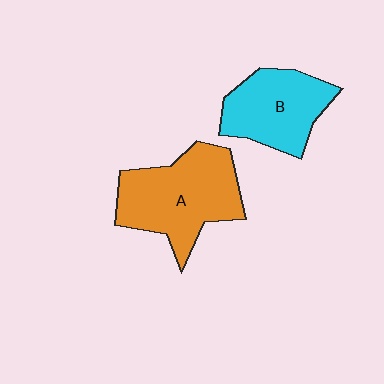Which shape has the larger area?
Shape A (orange).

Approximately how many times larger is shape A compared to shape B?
Approximately 1.3 times.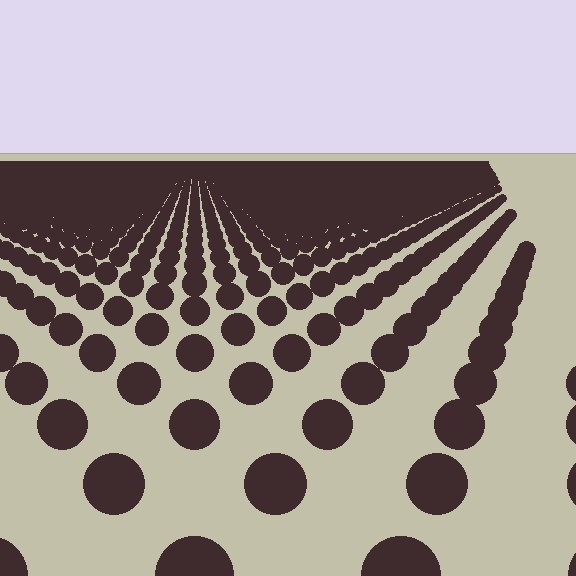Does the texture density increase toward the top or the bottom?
Density increases toward the top.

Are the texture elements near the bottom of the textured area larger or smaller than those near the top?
Larger. Near the bottom, elements are closer to the viewer and appear at a bigger on-screen size.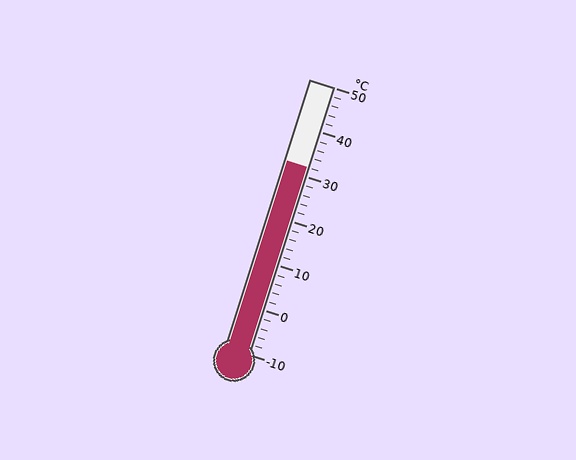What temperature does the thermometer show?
The thermometer shows approximately 32°C.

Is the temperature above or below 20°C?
The temperature is above 20°C.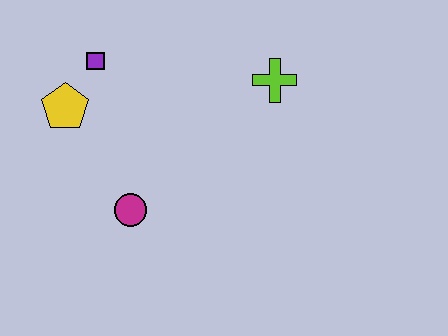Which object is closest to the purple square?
The yellow pentagon is closest to the purple square.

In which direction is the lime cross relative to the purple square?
The lime cross is to the right of the purple square.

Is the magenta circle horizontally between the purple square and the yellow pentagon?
No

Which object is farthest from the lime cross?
The yellow pentagon is farthest from the lime cross.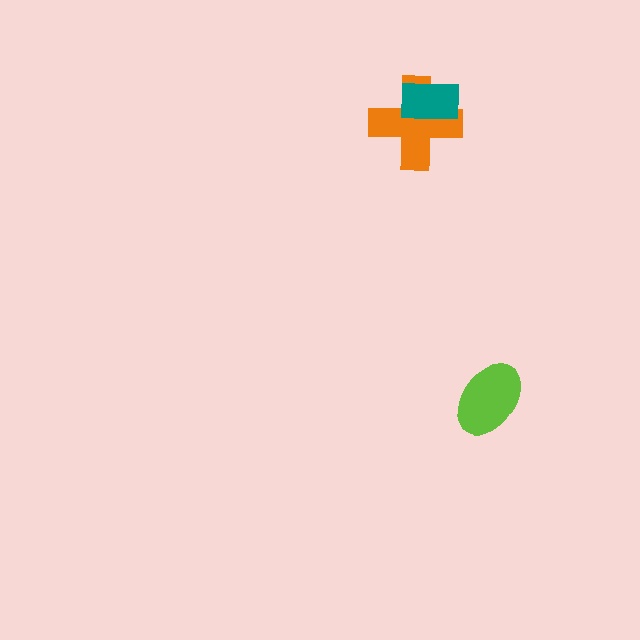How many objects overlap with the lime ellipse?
0 objects overlap with the lime ellipse.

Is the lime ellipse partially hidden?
No, no other shape covers it.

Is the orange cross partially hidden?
Yes, it is partially covered by another shape.